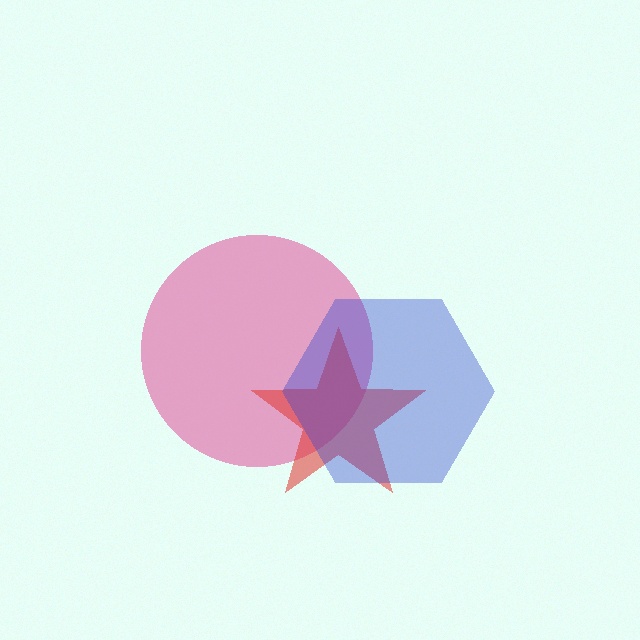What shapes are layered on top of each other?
The layered shapes are: a pink circle, a red star, a blue hexagon.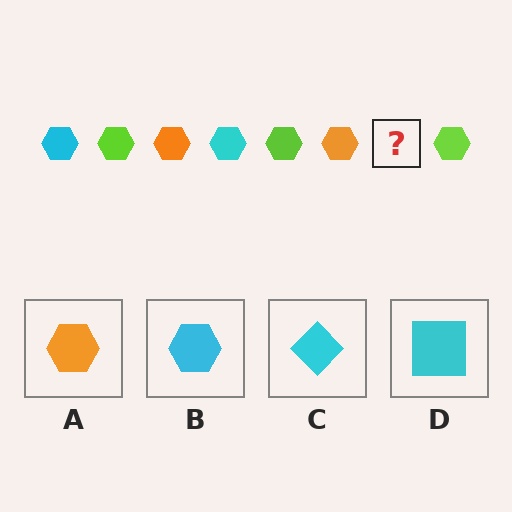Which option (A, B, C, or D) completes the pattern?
B.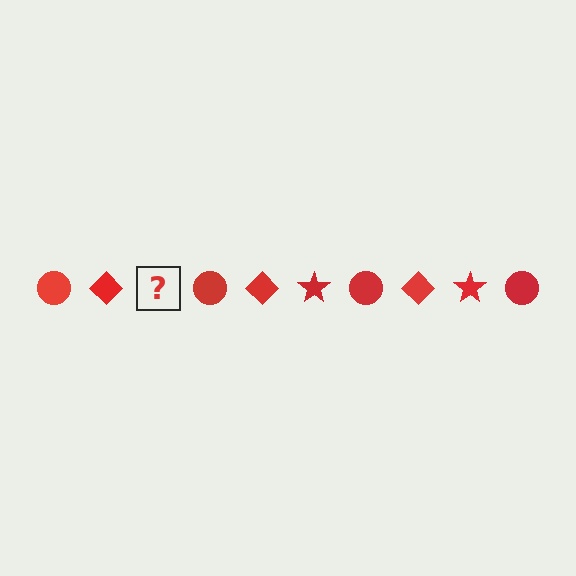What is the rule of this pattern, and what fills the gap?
The rule is that the pattern cycles through circle, diamond, star shapes in red. The gap should be filled with a red star.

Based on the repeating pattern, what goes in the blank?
The blank should be a red star.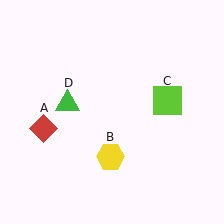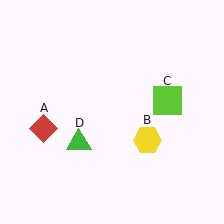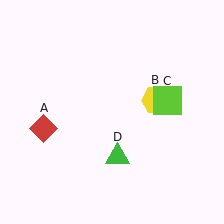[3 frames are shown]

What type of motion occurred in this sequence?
The yellow hexagon (object B), green triangle (object D) rotated counterclockwise around the center of the scene.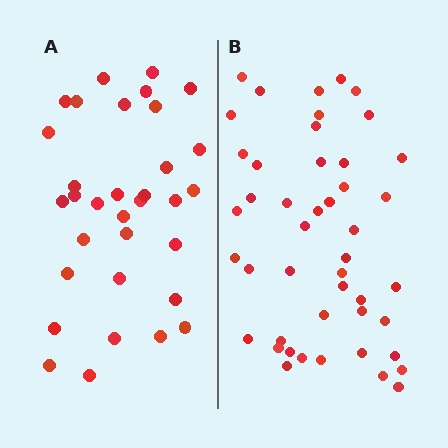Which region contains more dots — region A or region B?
Region B (the right region) has more dots.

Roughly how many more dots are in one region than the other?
Region B has approximately 15 more dots than region A.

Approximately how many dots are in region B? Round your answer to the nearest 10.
About 50 dots. (The exact count is 46, which rounds to 50.)